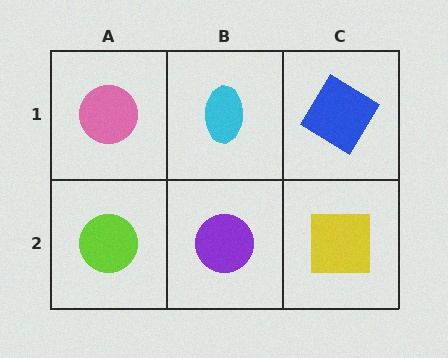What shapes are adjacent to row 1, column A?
A lime circle (row 2, column A), a cyan ellipse (row 1, column B).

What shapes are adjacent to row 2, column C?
A blue diamond (row 1, column C), a purple circle (row 2, column B).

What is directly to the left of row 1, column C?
A cyan ellipse.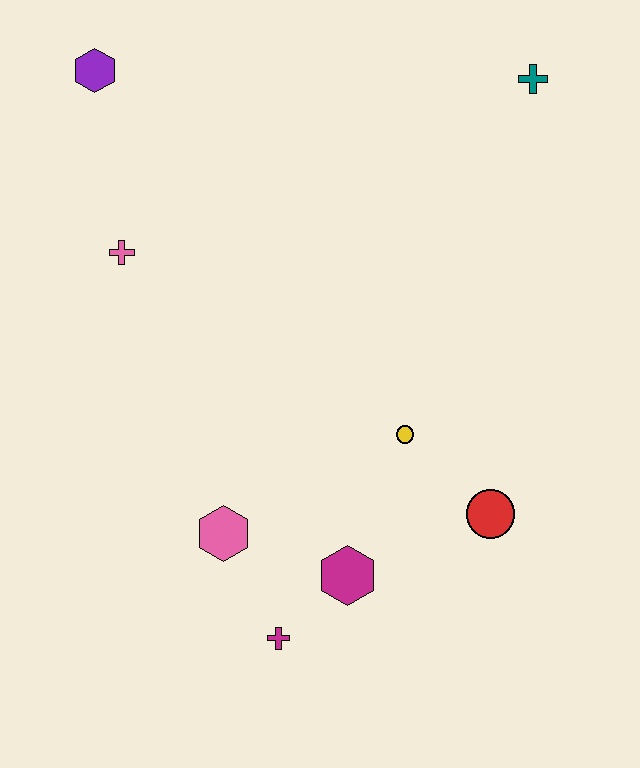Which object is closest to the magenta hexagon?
The magenta cross is closest to the magenta hexagon.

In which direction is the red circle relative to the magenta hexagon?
The red circle is to the right of the magenta hexagon.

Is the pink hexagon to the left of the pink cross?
No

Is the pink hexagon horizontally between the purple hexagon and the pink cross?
No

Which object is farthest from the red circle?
The purple hexagon is farthest from the red circle.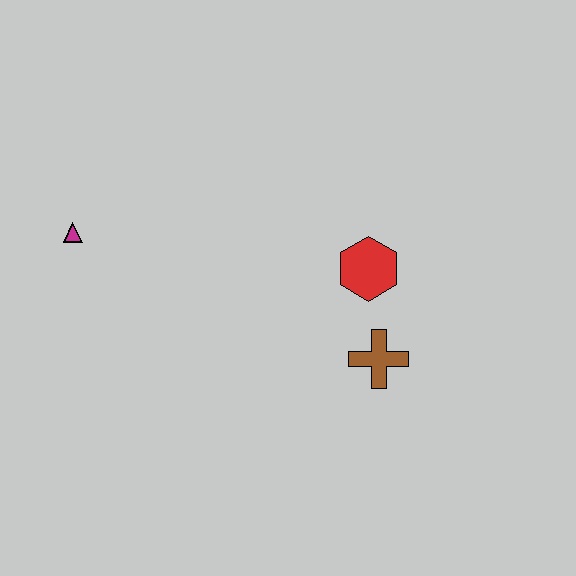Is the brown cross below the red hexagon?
Yes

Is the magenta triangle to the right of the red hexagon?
No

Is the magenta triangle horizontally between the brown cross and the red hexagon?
No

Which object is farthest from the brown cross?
The magenta triangle is farthest from the brown cross.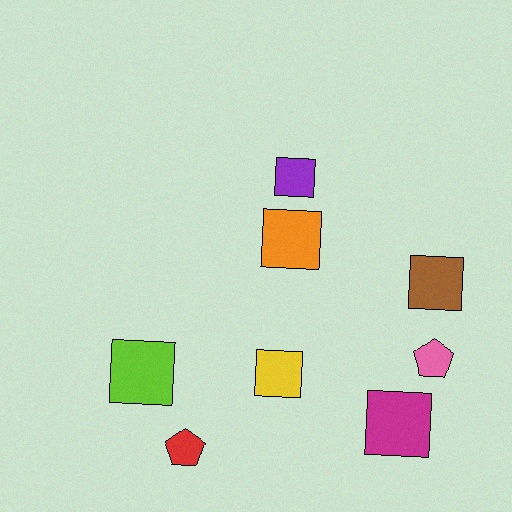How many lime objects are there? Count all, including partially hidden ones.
There is 1 lime object.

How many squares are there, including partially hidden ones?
There are 6 squares.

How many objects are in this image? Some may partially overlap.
There are 8 objects.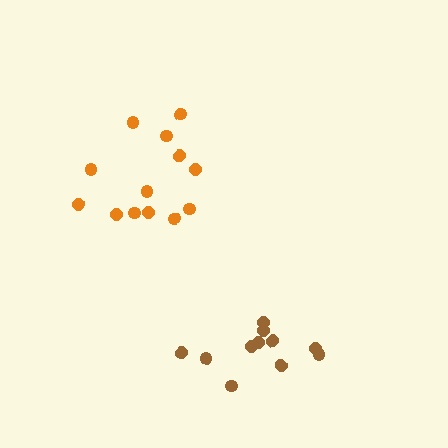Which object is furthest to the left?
The orange cluster is leftmost.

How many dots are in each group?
Group 1: 11 dots, Group 2: 13 dots (24 total).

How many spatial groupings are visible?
There are 2 spatial groupings.